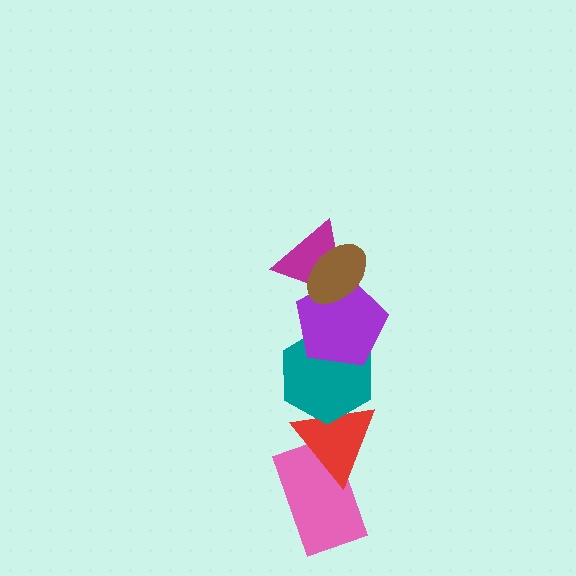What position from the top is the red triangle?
The red triangle is 5th from the top.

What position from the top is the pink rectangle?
The pink rectangle is 6th from the top.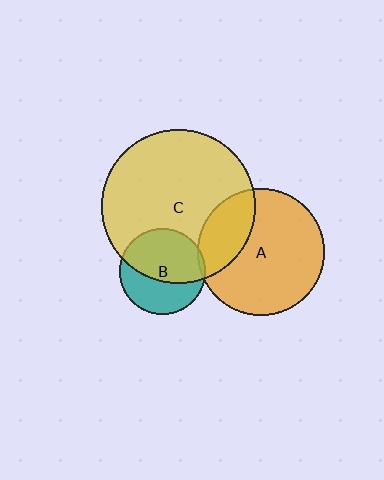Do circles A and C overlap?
Yes.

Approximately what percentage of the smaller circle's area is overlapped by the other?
Approximately 25%.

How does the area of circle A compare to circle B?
Approximately 2.2 times.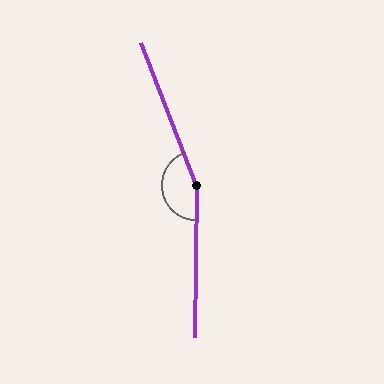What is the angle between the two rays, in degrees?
Approximately 158 degrees.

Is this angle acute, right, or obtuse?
It is obtuse.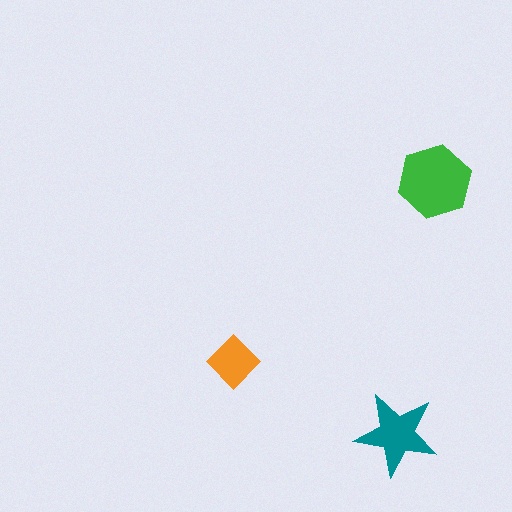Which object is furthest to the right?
The green hexagon is rightmost.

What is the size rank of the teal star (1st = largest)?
2nd.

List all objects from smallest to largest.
The orange diamond, the teal star, the green hexagon.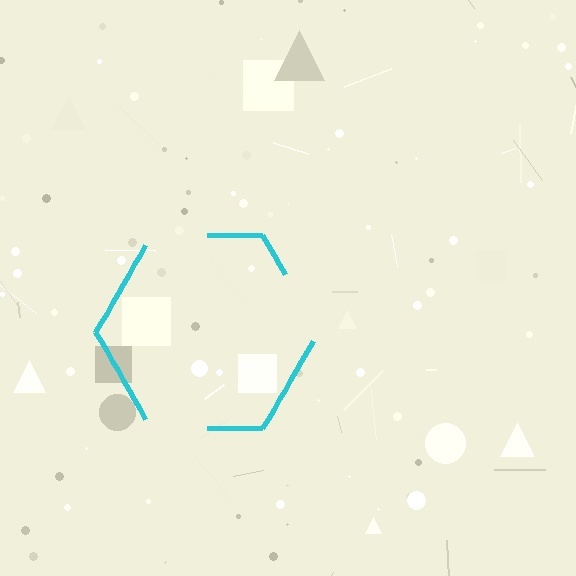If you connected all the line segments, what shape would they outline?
They would outline a hexagon.